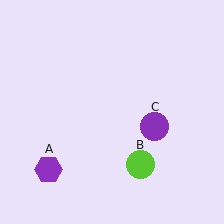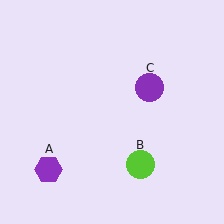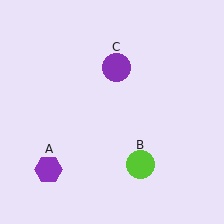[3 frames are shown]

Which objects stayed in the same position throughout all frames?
Purple hexagon (object A) and lime circle (object B) remained stationary.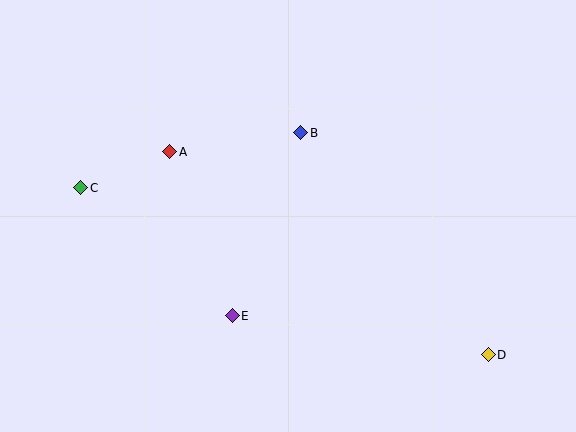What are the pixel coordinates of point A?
Point A is at (170, 152).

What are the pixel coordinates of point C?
Point C is at (81, 188).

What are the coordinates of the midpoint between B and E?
The midpoint between B and E is at (267, 224).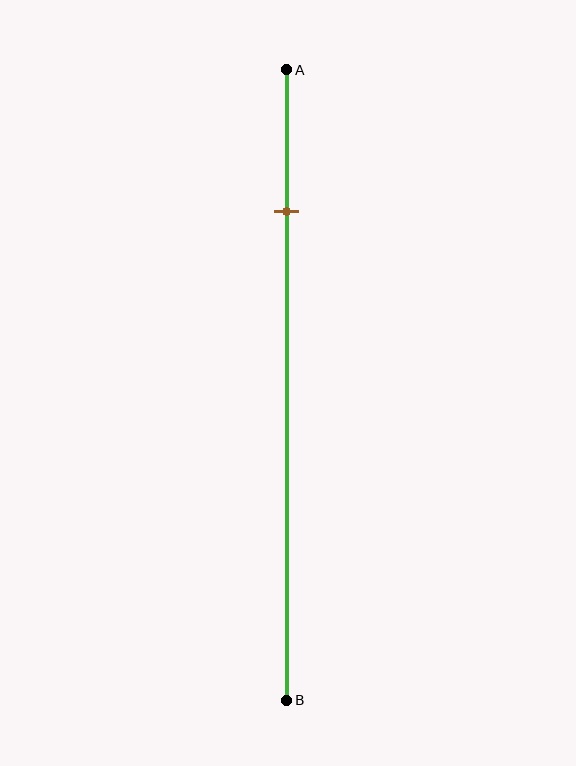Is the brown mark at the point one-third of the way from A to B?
No, the mark is at about 20% from A, not at the 33% one-third point.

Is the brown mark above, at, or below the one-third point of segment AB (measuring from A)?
The brown mark is above the one-third point of segment AB.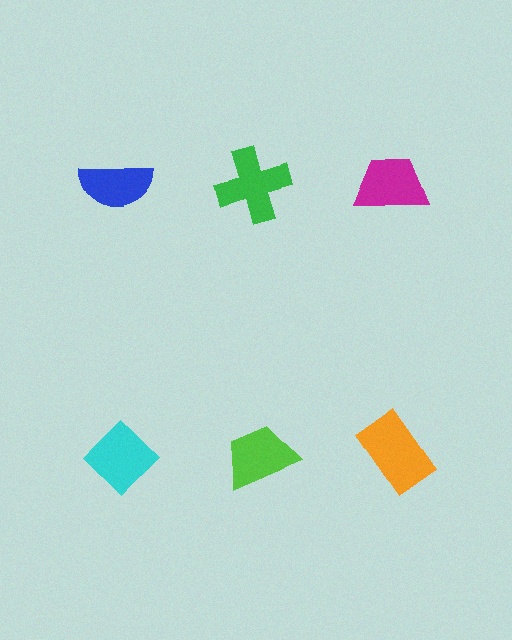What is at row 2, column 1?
A cyan diamond.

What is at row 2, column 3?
An orange rectangle.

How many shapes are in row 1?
3 shapes.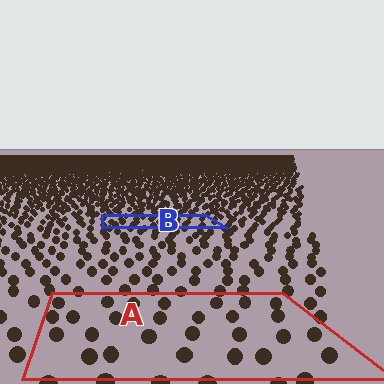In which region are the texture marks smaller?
The texture marks are smaller in region B, because it is farther away.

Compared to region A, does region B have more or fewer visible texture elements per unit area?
Region B has more texture elements per unit area — they are packed more densely because it is farther away.